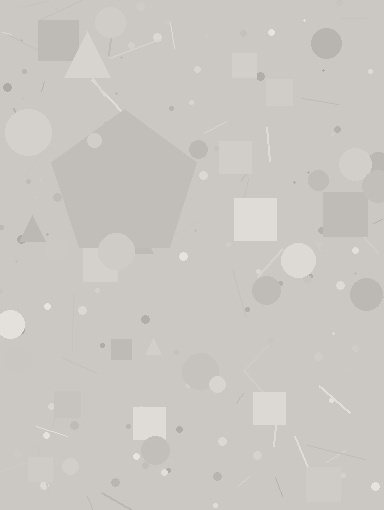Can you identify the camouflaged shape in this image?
The camouflaged shape is a pentagon.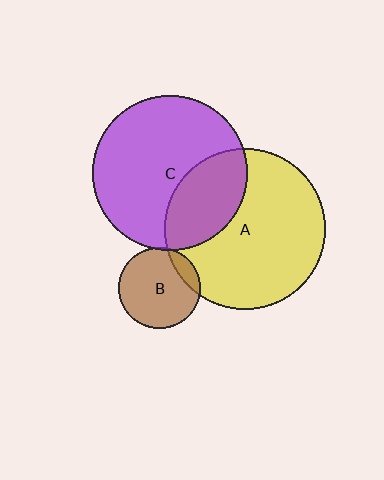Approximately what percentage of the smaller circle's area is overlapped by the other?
Approximately 5%.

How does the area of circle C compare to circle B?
Approximately 3.6 times.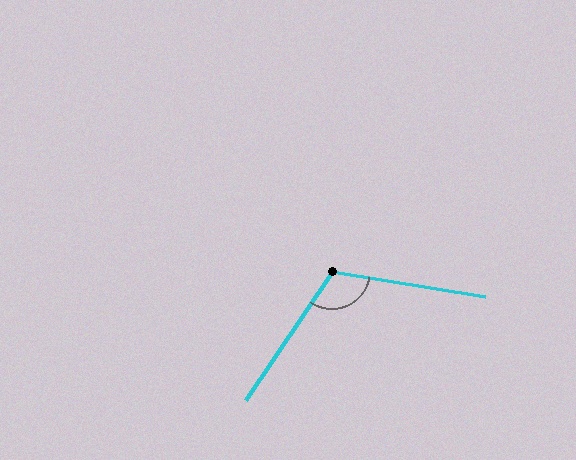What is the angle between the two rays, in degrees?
Approximately 115 degrees.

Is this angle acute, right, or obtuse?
It is obtuse.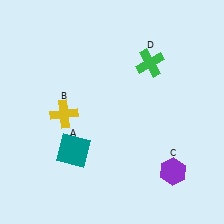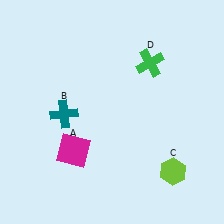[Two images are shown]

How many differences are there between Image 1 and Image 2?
There are 3 differences between the two images.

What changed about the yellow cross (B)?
In Image 1, B is yellow. In Image 2, it changed to teal.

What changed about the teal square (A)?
In Image 1, A is teal. In Image 2, it changed to magenta.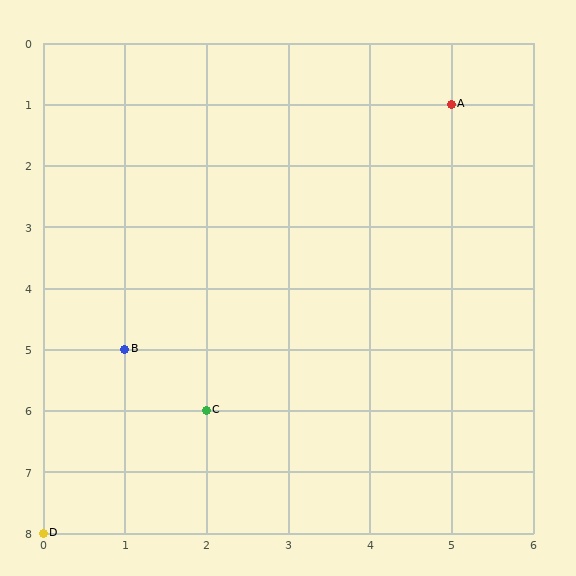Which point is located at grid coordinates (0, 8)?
Point D is at (0, 8).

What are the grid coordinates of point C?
Point C is at grid coordinates (2, 6).